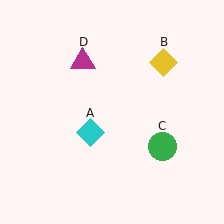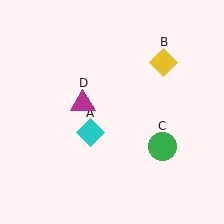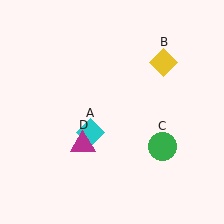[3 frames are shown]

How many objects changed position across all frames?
1 object changed position: magenta triangle (object D).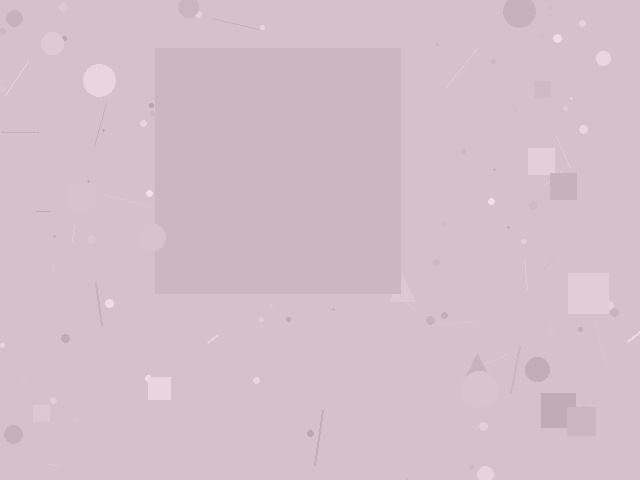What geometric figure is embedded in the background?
A square is embedded in the background.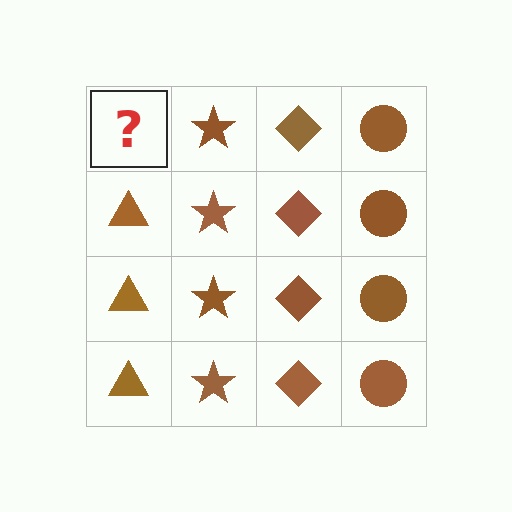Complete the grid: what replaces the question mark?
The question mark should be replaced with a brown triangle.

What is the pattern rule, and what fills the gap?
The rule is that each column has a consistent shape. The gap should be filled with a brown triangle.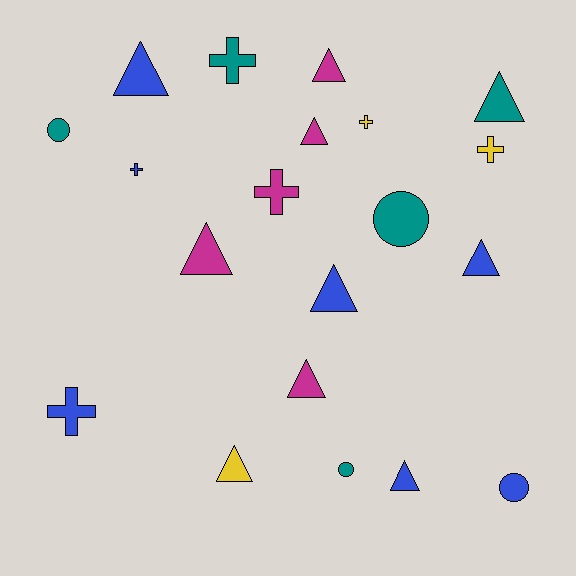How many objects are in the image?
There are 20 objects.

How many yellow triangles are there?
There is 1 yellow triangle.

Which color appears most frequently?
Blue, with 7 objects.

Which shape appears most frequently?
Triangle, with 10 objects.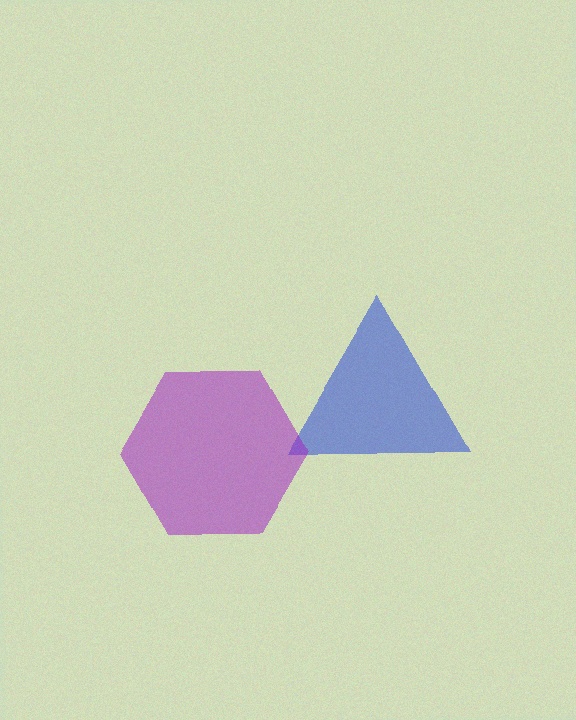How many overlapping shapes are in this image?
There are 2 overlapping shapes in the image.